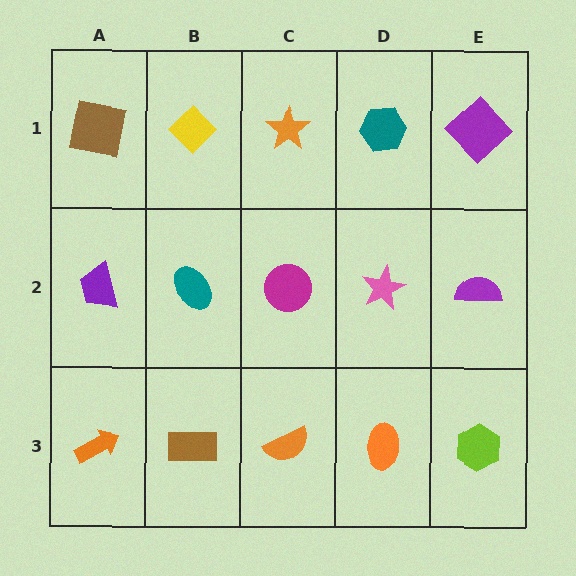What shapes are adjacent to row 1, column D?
A pink star (row 2, column D), an orange star (row 1, column C), a purple diamond (row 1, column E).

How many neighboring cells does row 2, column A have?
3.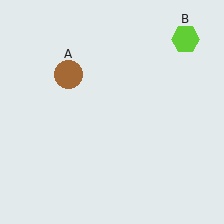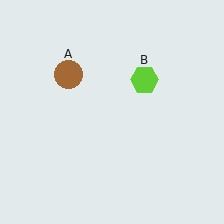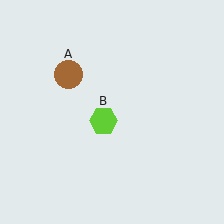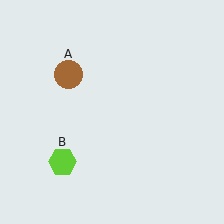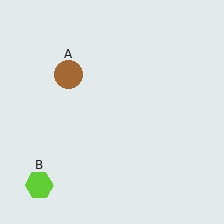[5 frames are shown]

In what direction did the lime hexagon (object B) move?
The lime hexagon (object B) moved down and to the left.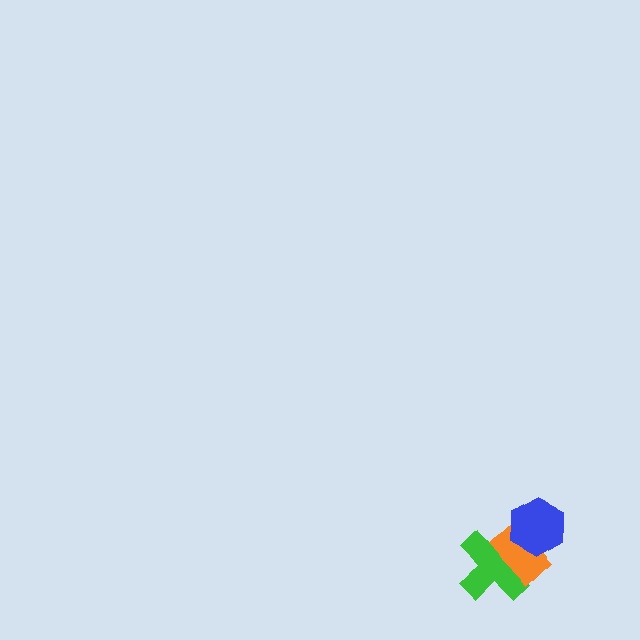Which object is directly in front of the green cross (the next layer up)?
The orange rectangle is directly in front of the green cross.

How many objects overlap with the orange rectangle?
2 objects overlap with the orange rectangle.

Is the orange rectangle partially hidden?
Yes, it is partially covered by another shape.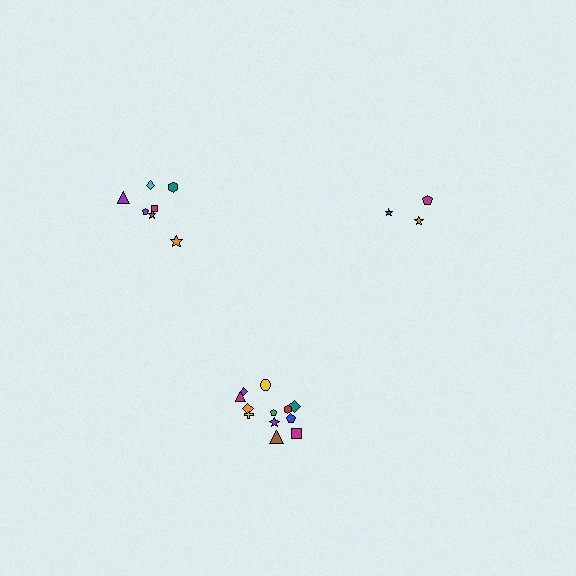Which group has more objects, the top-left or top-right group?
The top-left group.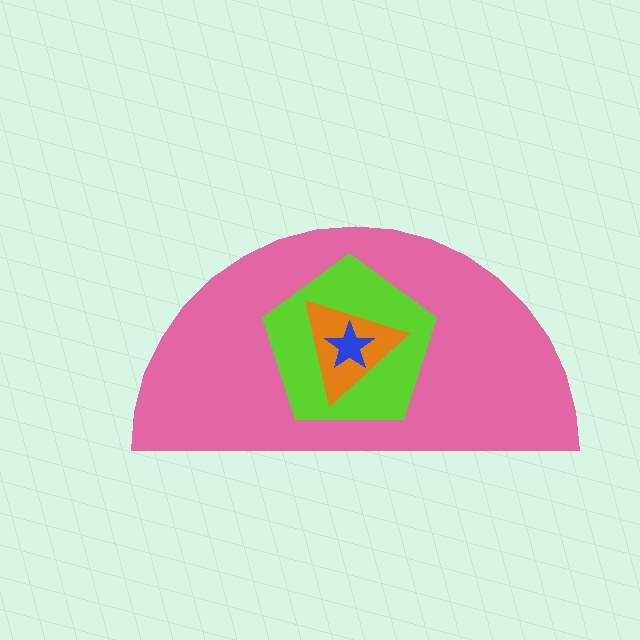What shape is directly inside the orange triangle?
The blue star.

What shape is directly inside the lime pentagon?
The orange triangle.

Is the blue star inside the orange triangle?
Yes.